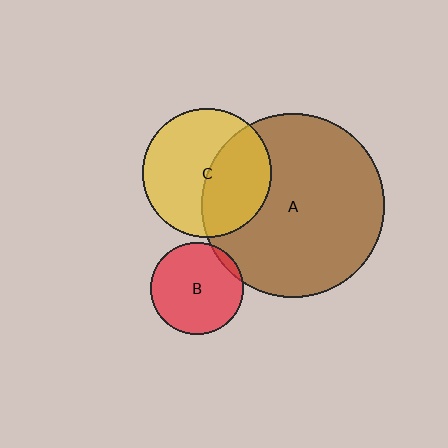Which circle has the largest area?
Circle A (brown).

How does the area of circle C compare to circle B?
Approximately 1.9 times.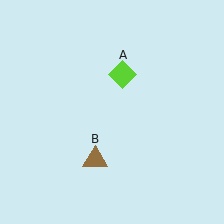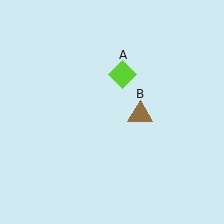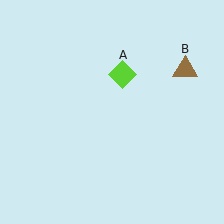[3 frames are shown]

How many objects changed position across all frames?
1 object changed position: brown triangle (object B).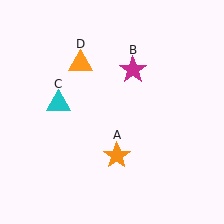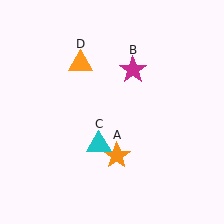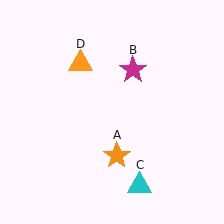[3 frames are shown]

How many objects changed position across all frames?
1 object changed position: cyan triangle (object C).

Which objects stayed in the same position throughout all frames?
Orange star (object A) and magenta star (object B) and orange triangle (object D) remained stationary.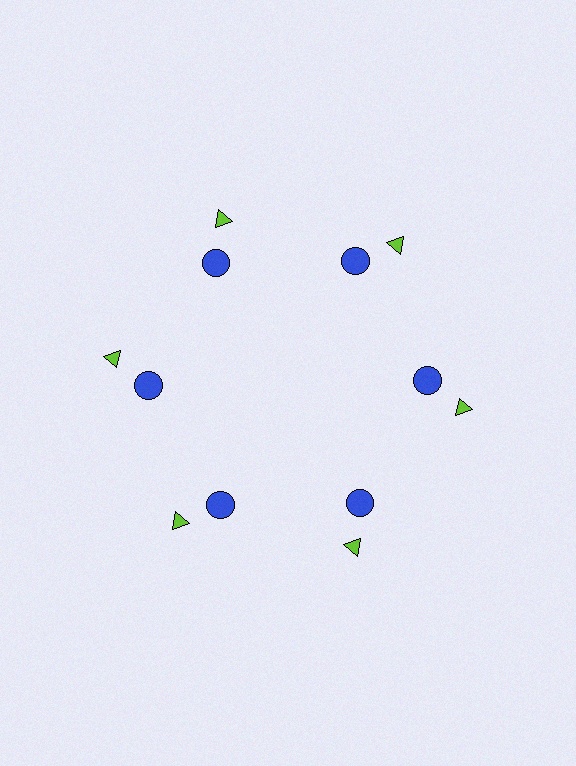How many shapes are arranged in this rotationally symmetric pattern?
There are 12 shapes, arranged in 6 groups of 2.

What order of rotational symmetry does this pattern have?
This pattern has 6-fold rotational symmetry.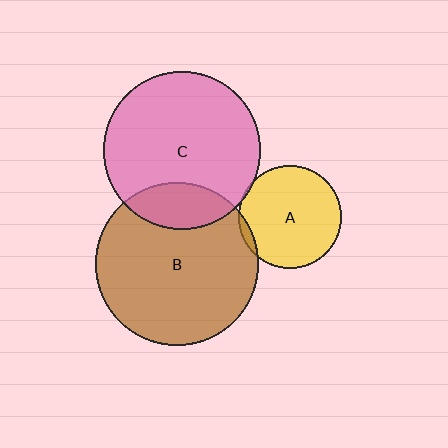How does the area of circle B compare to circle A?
Approximately 2.5 times.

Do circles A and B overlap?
Yes.